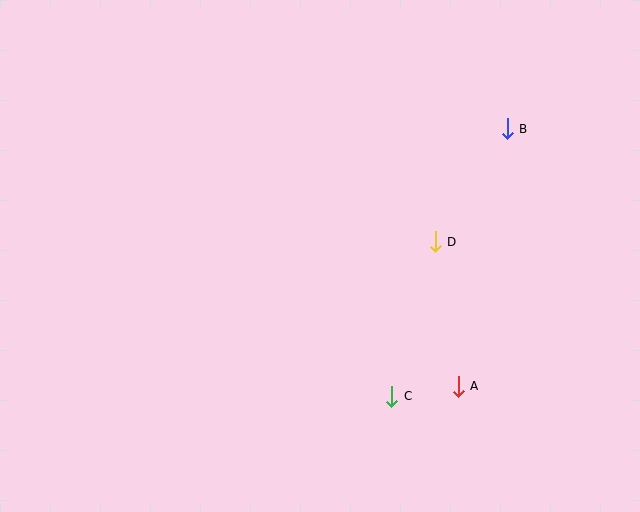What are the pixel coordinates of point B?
Point B is at (507, 129).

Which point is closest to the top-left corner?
Point D is closest to the top-left corner.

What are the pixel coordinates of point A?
Point A is at (458, 386).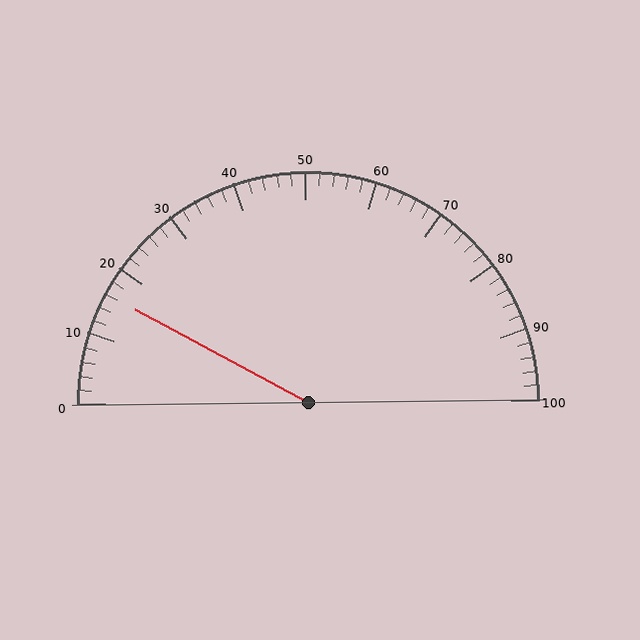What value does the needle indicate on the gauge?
The needle indicates approximately 16.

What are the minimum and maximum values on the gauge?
The gauge ranges from 0 to 100.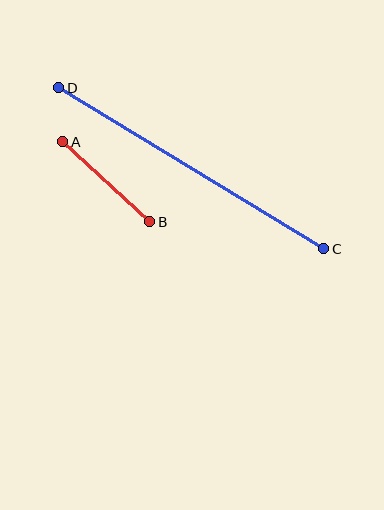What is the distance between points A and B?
The distance is approximately 118 pixels.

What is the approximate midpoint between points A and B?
The midpoint is at approximately (106, 182) pixels.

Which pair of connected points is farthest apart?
Points C and D are farthest apart.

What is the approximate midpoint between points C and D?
The midpoint is at approximately (191, 168) pixels.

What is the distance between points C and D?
The distance is approximately 310 pixels.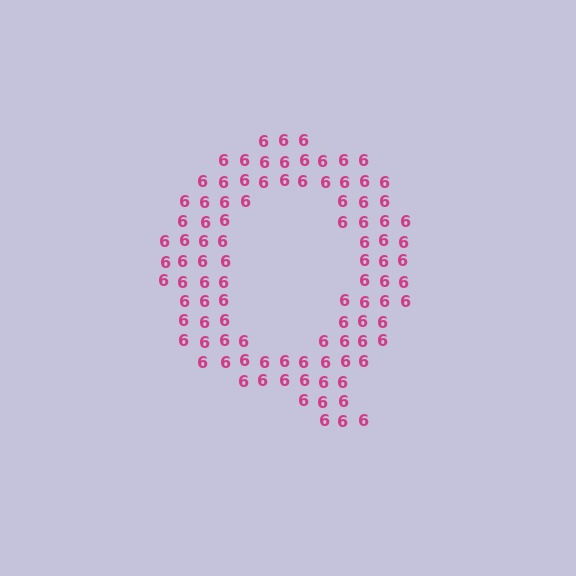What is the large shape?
The large shape is the letter Q.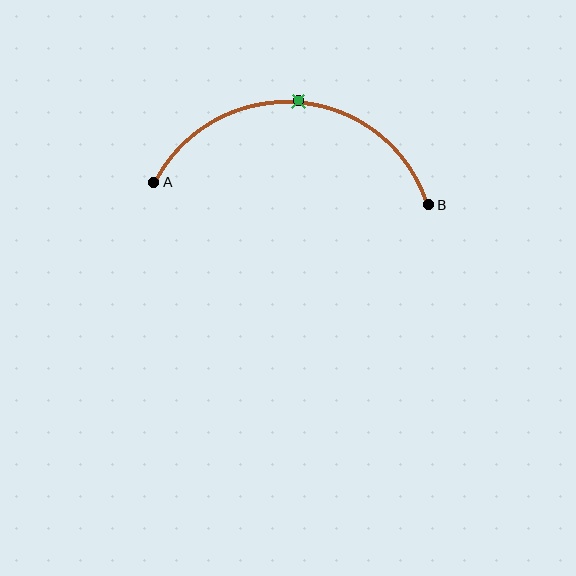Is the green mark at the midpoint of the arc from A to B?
Yes. The green mark lies on the arc at equal arc-length from both A and B — it is the arc midpoint.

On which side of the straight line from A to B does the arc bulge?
The arc bulges above the straight line connecting A and B.